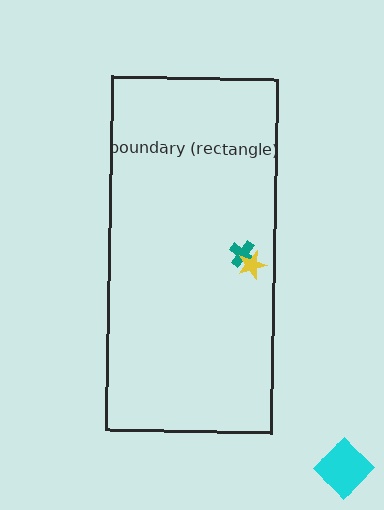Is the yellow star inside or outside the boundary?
Inside.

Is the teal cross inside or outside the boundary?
Inside.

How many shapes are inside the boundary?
2 inside, 1 outside.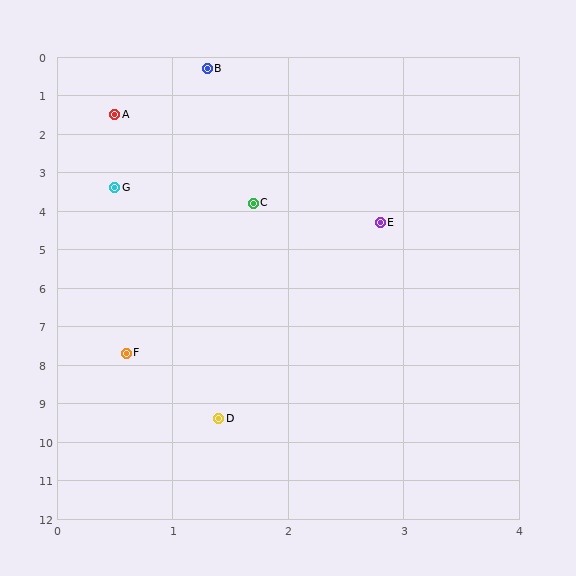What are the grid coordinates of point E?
Point E is at approximately (2.8, 4.3).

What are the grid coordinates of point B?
Point B is at approximately (1.3, 0.3).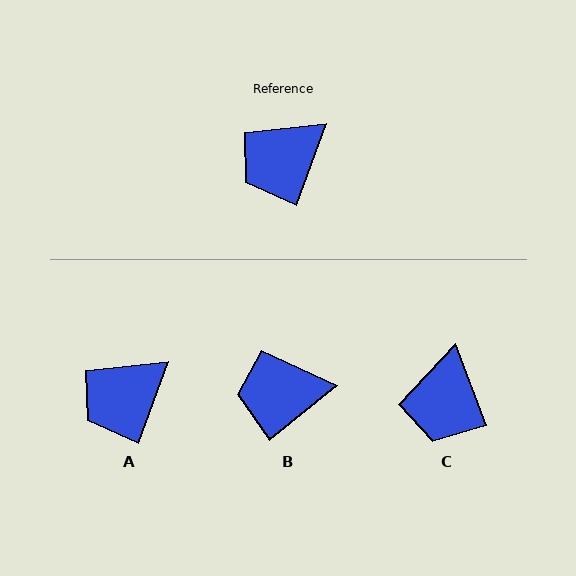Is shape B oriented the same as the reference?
No, it is off by about 31 degrees.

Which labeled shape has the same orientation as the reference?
A.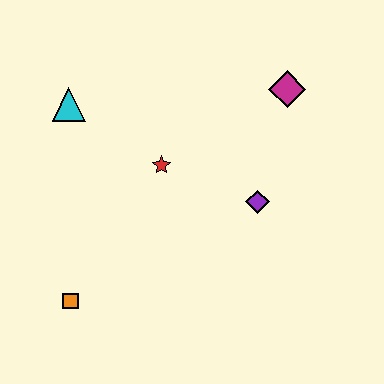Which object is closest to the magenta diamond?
The purple diamond is closest to the magenta diamond.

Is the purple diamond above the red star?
No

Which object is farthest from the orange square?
The magenta diamond is farthest from the orange square.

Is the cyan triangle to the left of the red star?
Yes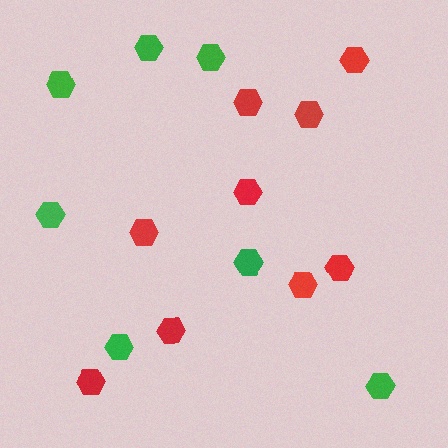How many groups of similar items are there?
There are 2 groups: one group of red hexagons (9) and one group of green hexagons (7).